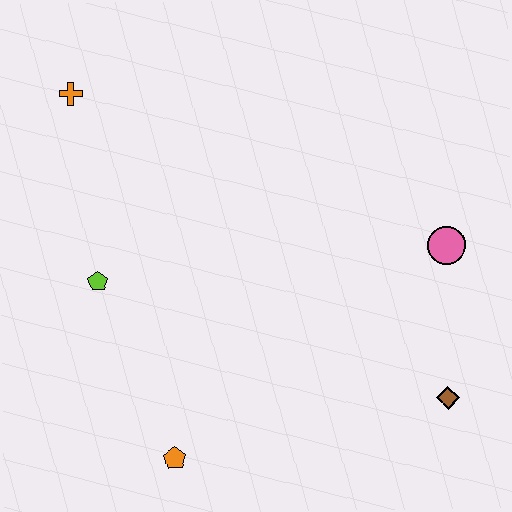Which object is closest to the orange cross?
The lime pentagon is closest to the orange cross.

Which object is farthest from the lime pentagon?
The brown diamond is farthest from the lime pentagon.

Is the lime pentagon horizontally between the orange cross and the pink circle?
Yes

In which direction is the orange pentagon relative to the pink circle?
The orange pentagon is to the left of the pink circle.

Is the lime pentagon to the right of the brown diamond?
No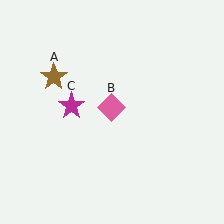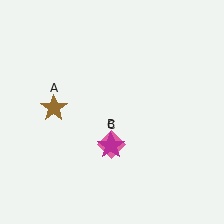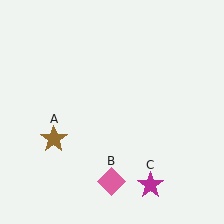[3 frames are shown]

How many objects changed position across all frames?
3 objects changed position: brown star (object A), pink diamond (object B), magenta star (object C).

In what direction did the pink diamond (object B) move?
The pink diamond (object B) moved down.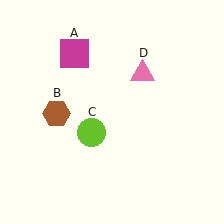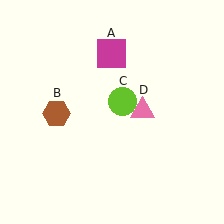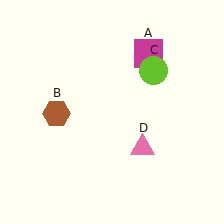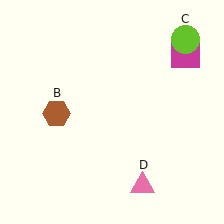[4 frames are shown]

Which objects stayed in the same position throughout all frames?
Brown hexagon (object B) remained stationary.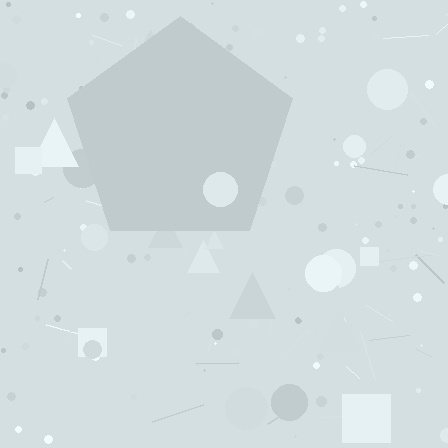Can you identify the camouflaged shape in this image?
The camouflaged shape is a pentagon.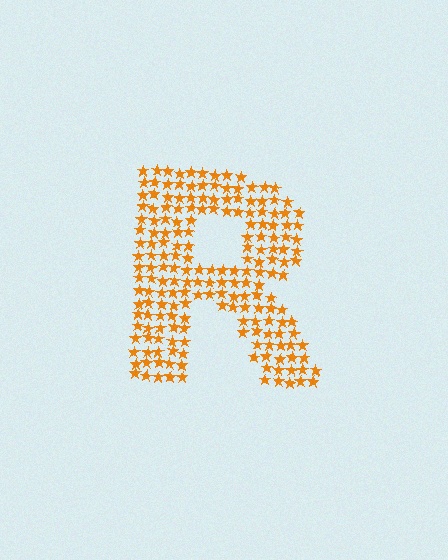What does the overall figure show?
The overall figure shows the letter R.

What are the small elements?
The small elements are stars.